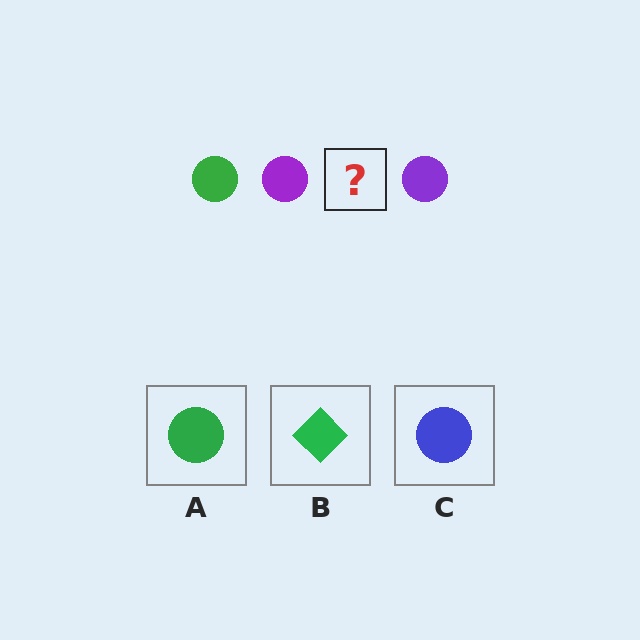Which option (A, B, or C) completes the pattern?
A.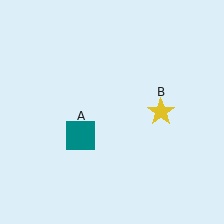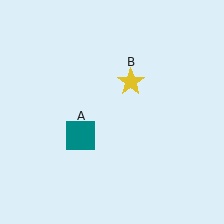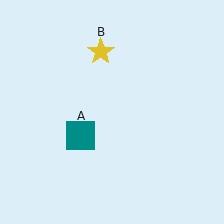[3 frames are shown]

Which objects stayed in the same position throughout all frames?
Teal square (object A) remained stationary.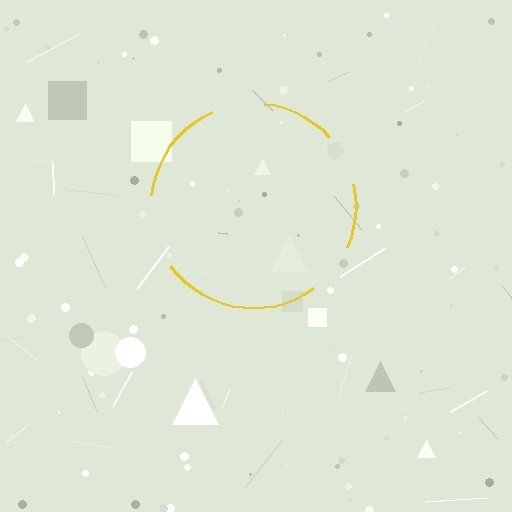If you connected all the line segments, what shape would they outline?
They would outline a circle.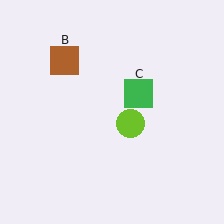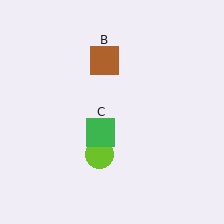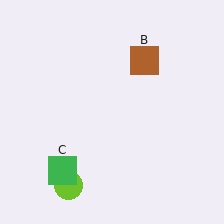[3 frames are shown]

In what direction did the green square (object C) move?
The green square (object C) moved down and to the left.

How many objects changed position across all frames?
3 objects changed position: lime circle (object A), brown square (object B), green square (object C).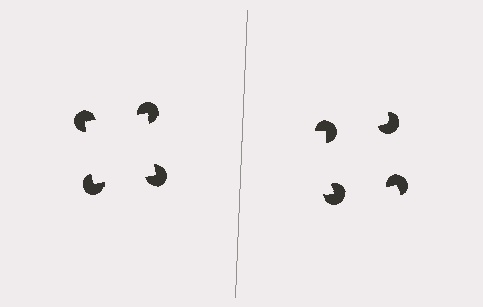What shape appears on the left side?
An illusory square.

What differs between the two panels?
The pac-man discs are positioned identically on both sides; only the wedge orientations differ. On the left they align to a square; on the right they are misaligned.